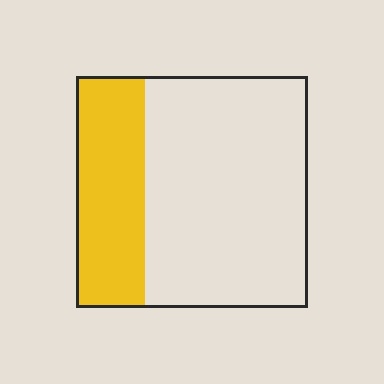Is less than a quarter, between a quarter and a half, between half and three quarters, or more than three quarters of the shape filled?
Between a quarter and a half.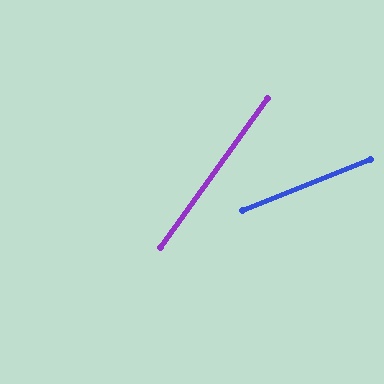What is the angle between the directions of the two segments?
Approximately 33 degrees.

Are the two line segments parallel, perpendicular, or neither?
Neither parallel nor perpendicular — they differ by about 33°.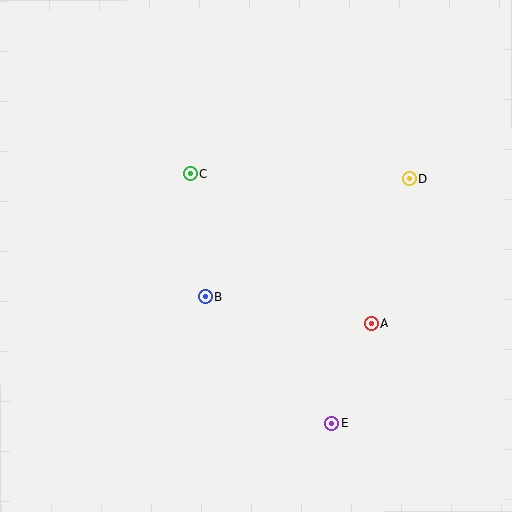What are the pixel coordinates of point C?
Point C is at (190, 174).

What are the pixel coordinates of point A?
Point A is at (372, 323).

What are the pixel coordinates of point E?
Point E is at (331, 423).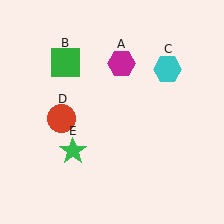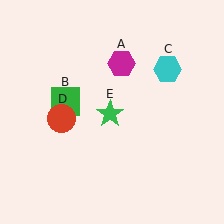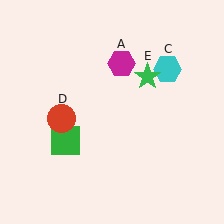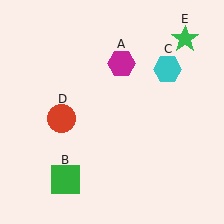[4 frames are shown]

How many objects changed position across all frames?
2 objects changed position: green square (object B), green star (object E).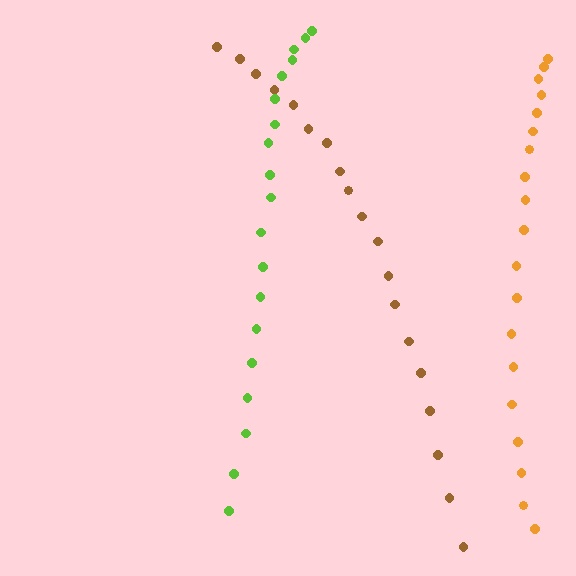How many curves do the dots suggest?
There are 3 distinct paths.